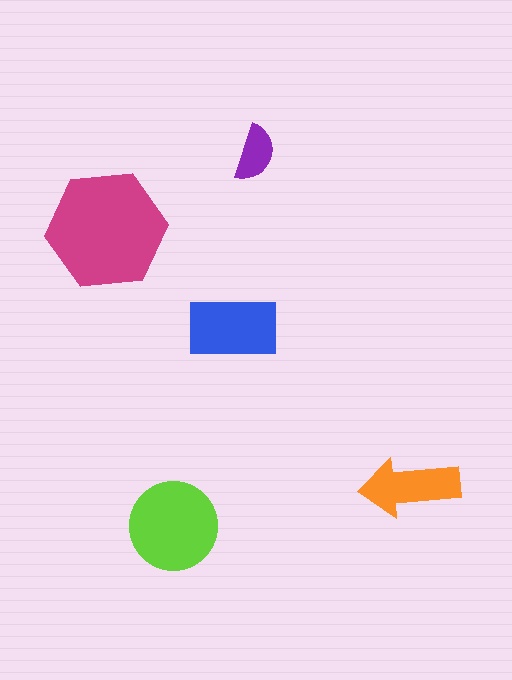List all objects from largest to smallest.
The magenta hexagon, the lime circle, the blue rectangle, the orange arrow, the purple semicircle.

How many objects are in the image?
There are 5 objects in the image.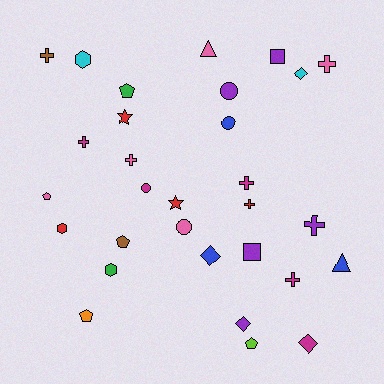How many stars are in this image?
There are 2 stars.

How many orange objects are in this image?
There is 1 orange object.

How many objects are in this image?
There are 30 objects.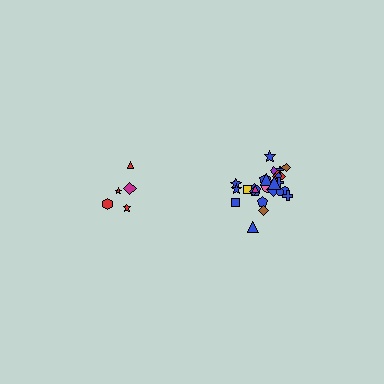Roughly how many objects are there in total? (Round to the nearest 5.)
Roughly 30 objects in total.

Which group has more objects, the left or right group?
The right group.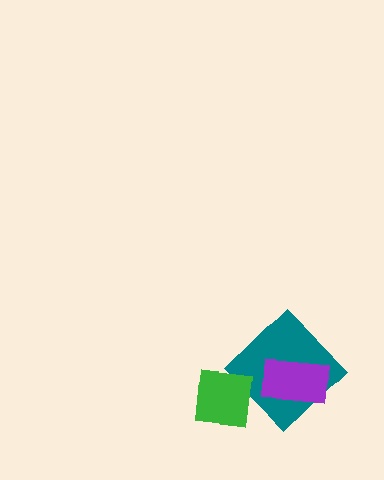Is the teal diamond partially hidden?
Yes, it is partially covered by another shape.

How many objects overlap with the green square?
1 object overlaps with the green square.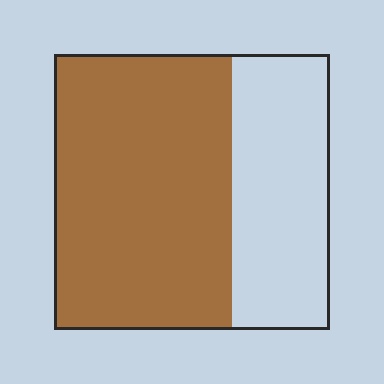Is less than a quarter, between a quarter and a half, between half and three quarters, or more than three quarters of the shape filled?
Between half and three quarters.